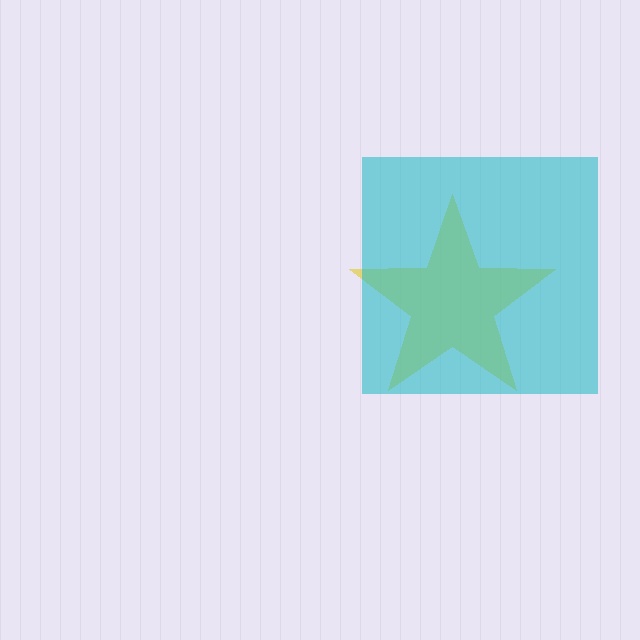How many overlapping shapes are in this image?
There are 2 overlapping shapes in the image.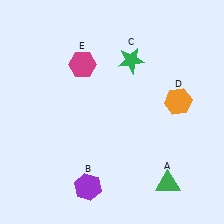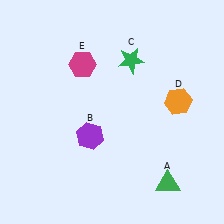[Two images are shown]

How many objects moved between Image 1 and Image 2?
1 object moved between the two images.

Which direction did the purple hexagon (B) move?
The purple hexagon (B) moved up.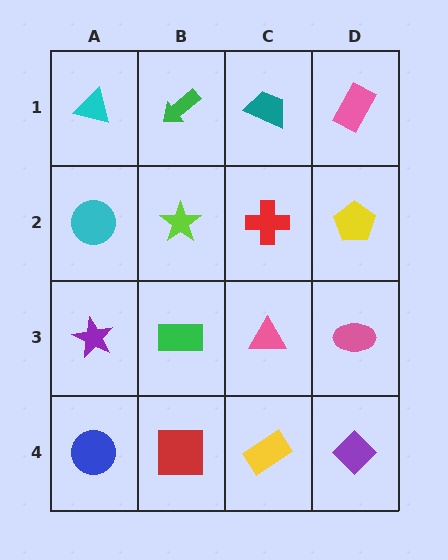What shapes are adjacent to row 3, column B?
A lime star (row 2, column B), a red square (row 4, column B), a purple star (row 3, column A), a pink triangle (row 3, column C).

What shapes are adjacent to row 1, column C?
A red cross (row 2, column C), a green arrow (row 1, column B), a pink rectangle (row 1, column D).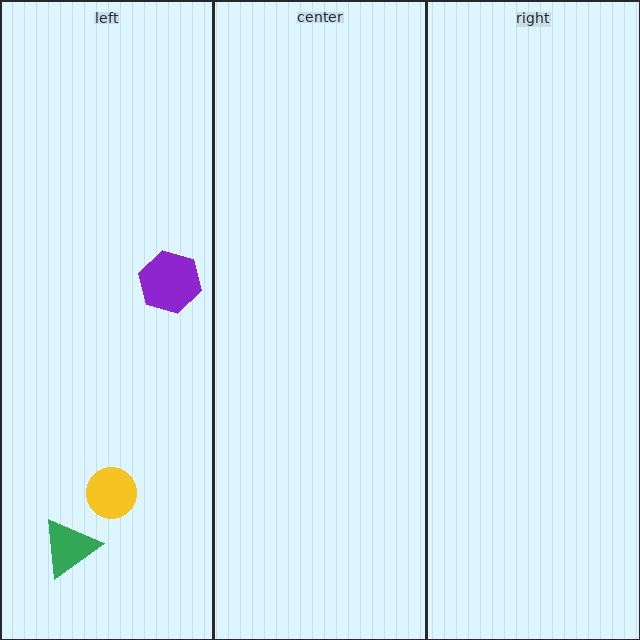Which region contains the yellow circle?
The left region.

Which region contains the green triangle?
The left region.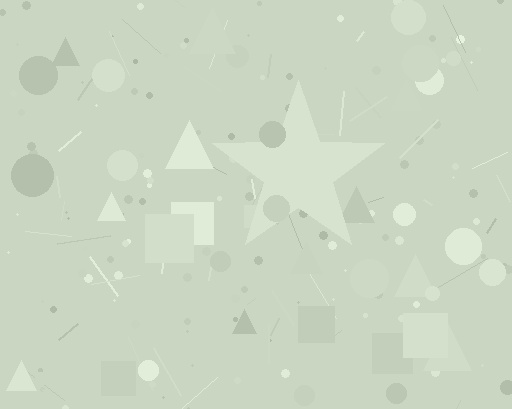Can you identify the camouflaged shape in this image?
The camouflaged shape is a star.